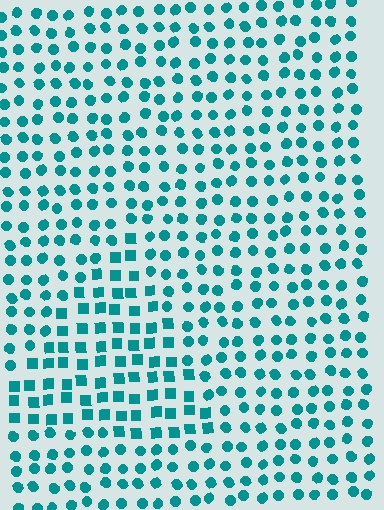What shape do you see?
I see a triangle.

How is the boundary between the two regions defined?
The boundary is defined by a change in element shape: squares inside vs. circles outside. All elements share the same color and spacing.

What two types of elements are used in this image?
The image uses squares inside the triangle region and circles outside it.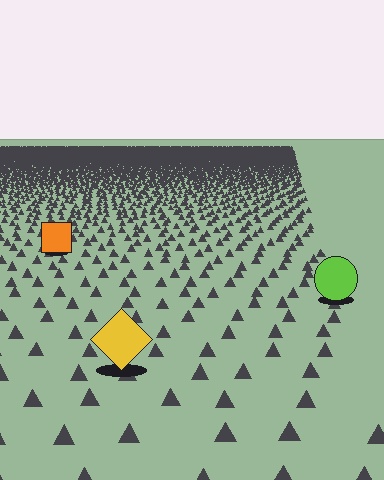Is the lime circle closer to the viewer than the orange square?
Yes. The lime circle is closer — you can tell from the texture gradient: the ground texture is coarser near it.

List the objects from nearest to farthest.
From nearest to farthest: the yellow diamond, the lime circle, the orange square.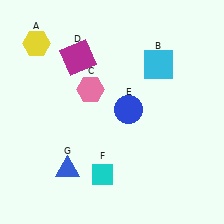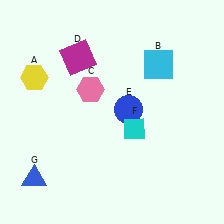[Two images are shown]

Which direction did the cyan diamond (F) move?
The cyan diamond (F) moved up.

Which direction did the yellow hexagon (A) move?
The yellow hexagon (A) moved down.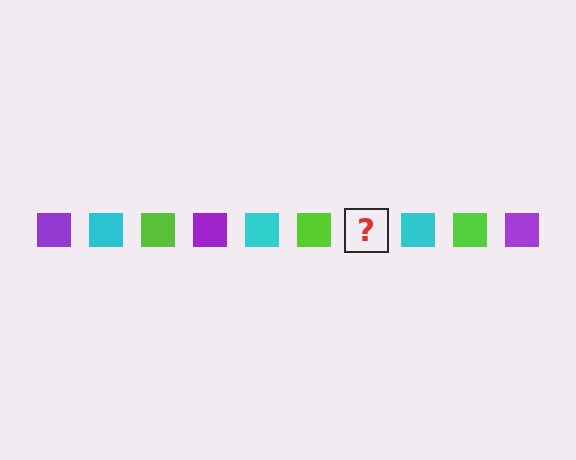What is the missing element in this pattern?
The missing element is a purple square.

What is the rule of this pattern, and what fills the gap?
The rule is that the pattern cycles through purple, cyan, lime squares. The gap should be filled with a purple square.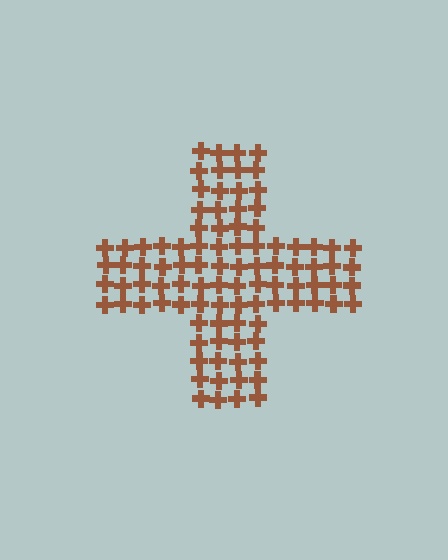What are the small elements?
The small elements are crosses.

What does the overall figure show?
The overall figure shows a cross.